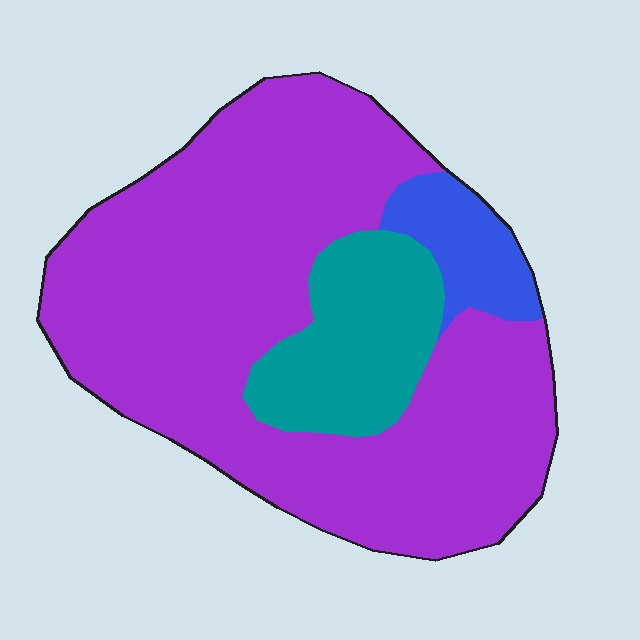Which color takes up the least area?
Blue, at roughly 10%.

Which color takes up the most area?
Purple, at roughly 75%.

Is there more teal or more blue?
Teal.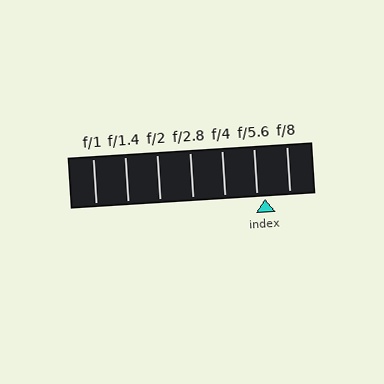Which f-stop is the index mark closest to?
The index mark is closest to f/5.6.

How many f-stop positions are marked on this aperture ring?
There are 7 f-stop positions marked.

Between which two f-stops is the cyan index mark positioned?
The index mark is between f/5.6 and f/8.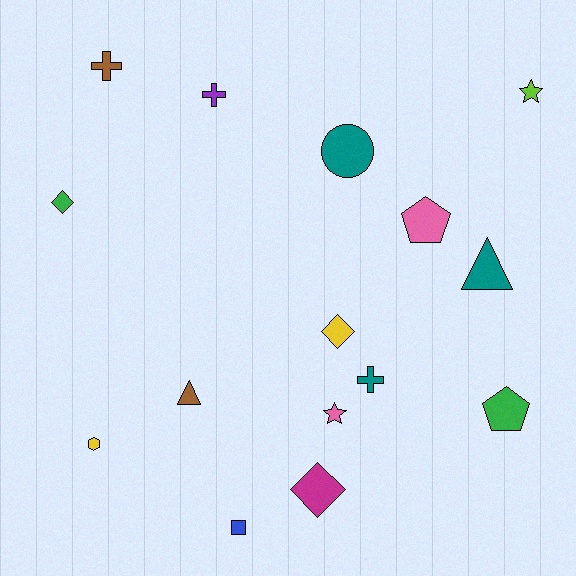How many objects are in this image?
There are 15 objects.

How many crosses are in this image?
There are 3 crosses.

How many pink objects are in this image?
There are 2 pink objects.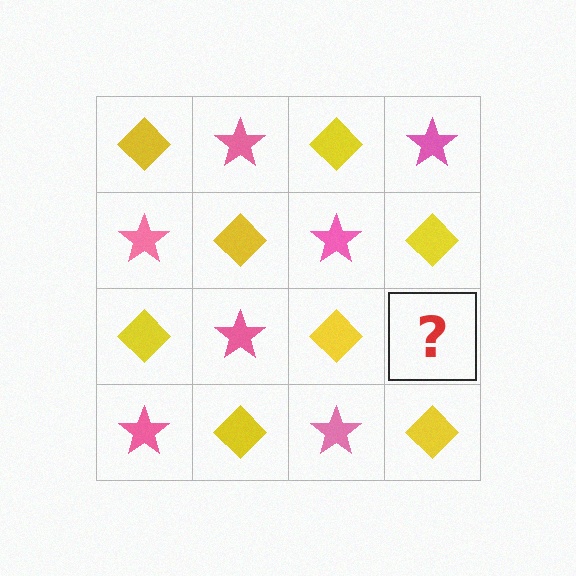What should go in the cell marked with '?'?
The missing cell should contain a pink star.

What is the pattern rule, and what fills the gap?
The rule is that it alternates yellow diamond and pink star in a checkerboard pattern. The gap should be filled with a pink star.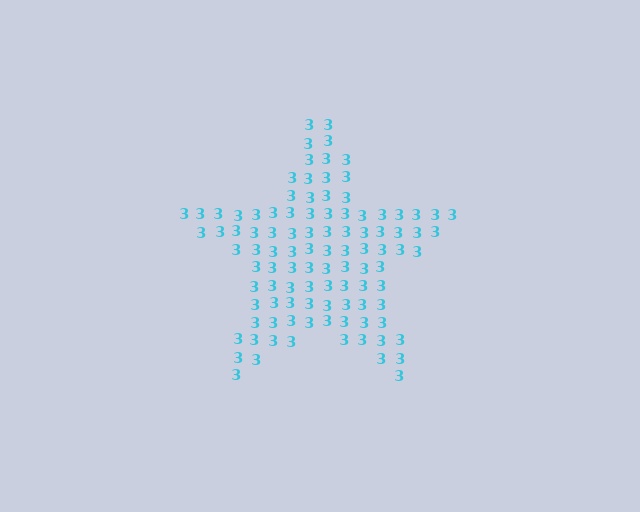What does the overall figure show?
The overall figure shows a star.